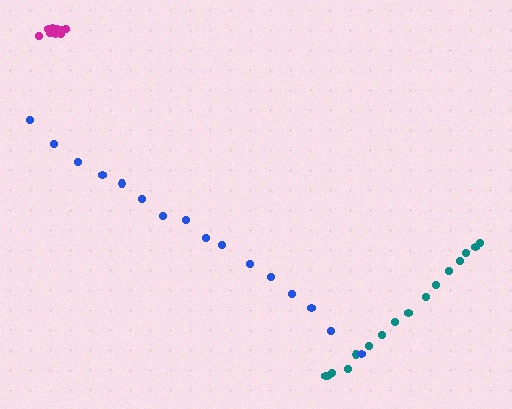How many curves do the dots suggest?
There are 3 distinct paths.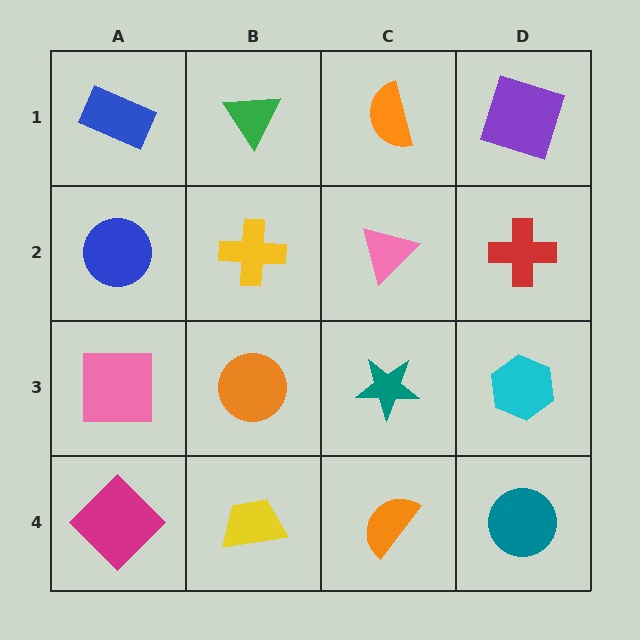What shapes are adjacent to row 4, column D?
A cyan hexagon (row 3, column D), an orange semicircle (row 4, column C).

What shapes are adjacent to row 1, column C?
A pink triangle (row 2, column C), a green triangle (row 1, column B), a purple square (row 1, column D).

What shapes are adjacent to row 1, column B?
A yellow cross (row 2, column B), a blue rectangle (row 1, column A), an orange semicircle (row 1, column C).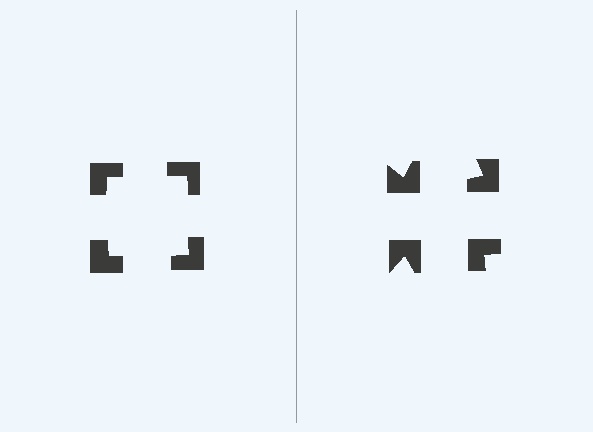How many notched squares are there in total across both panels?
8 — 4 on each side.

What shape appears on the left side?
An illusory square.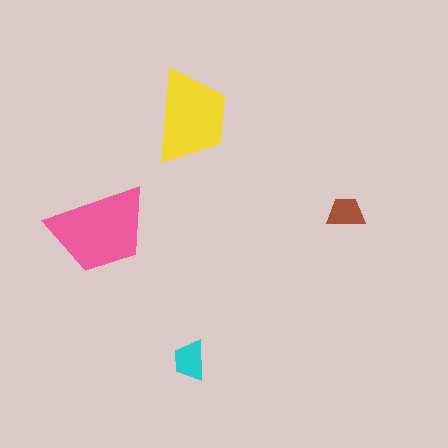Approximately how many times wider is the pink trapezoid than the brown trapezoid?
About 2.5 times wider.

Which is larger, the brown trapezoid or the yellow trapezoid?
The yellow one.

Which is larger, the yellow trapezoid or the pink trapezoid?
The pink one.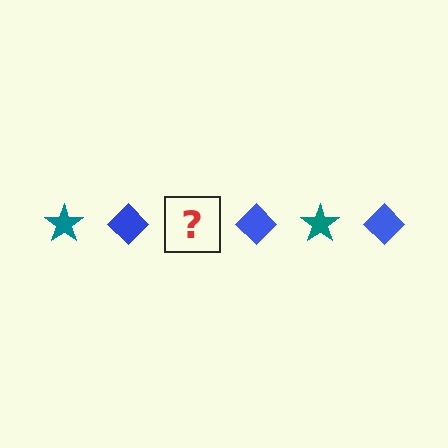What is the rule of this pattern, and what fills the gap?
The rule is that the pattern alternates between teal star and blue diamond. The gap should be filled with a teal star.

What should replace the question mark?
The question mark should be replaced with a teal star.